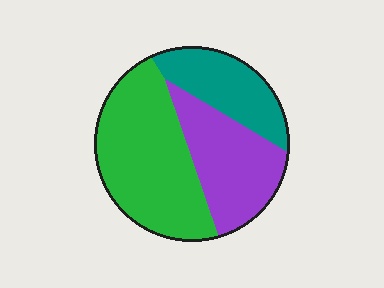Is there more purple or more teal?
Purple.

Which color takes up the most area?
Green, at roughly 45%.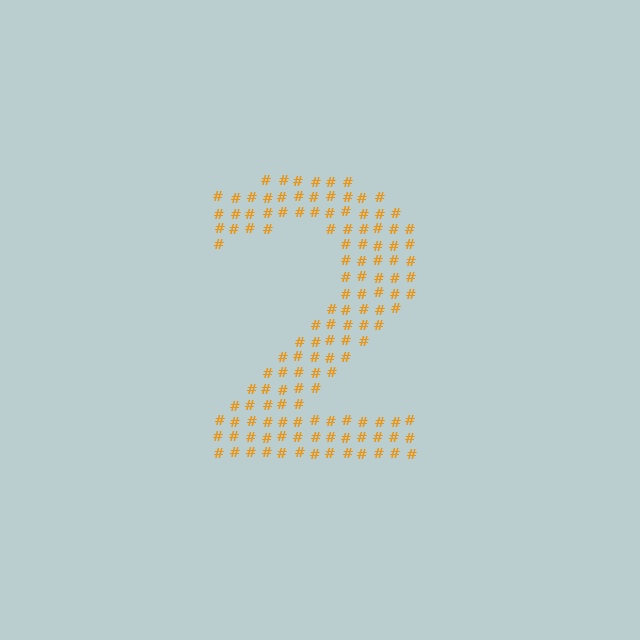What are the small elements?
The small elements are hash symbols.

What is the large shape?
The large shape is the digit 2.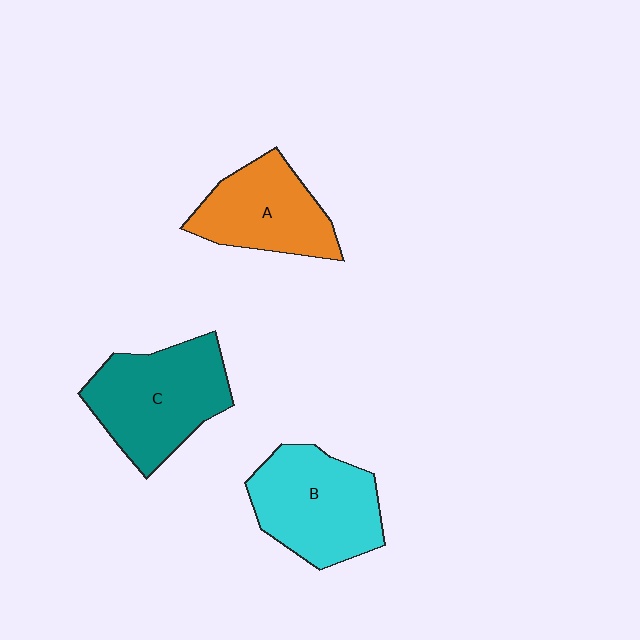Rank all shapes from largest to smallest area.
From largest to smallest: C (teal), B (cyan), A (orange).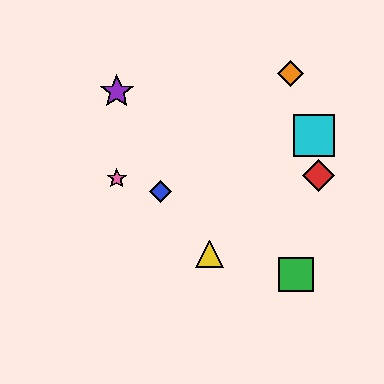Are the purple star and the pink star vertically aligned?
Yes, both are at x≈117.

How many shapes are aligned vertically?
2 shapes (the purple star, the pink star) are aligned vertically.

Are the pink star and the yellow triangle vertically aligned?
No, the pink star is at x≈117 and the yellow triangle is at x≈210.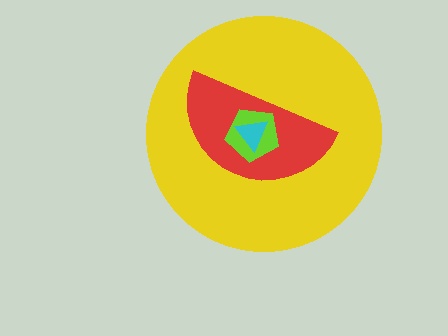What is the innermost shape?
The cyan triangle.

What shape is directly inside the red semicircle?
The lime pentagon.